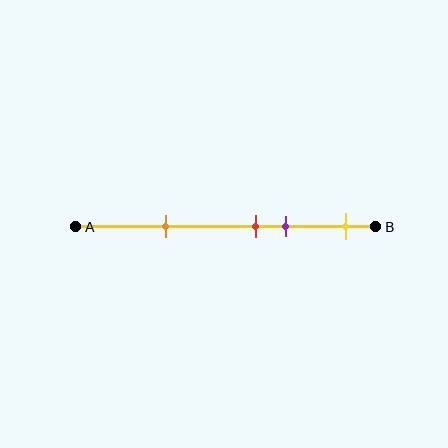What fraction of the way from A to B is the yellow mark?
The yellow mark is approximately 90% (0.9) of the way from A to B.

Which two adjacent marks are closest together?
The red and purple marks are the closest adjacent pair.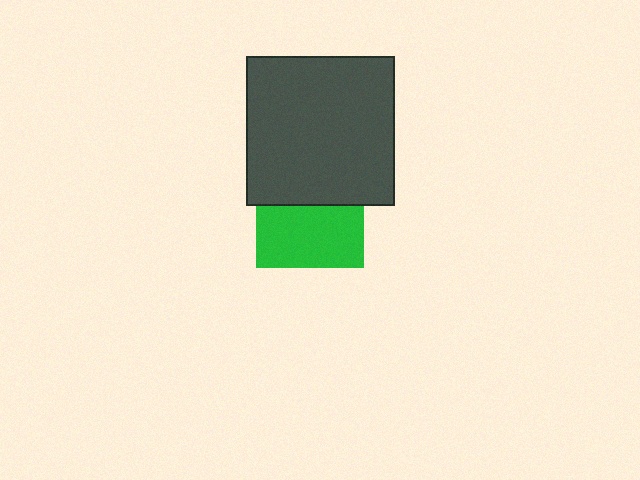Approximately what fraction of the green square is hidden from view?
Roughly 43% of the green square is hidden behind the dark gray square.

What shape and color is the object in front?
The object in front is a dark gray square.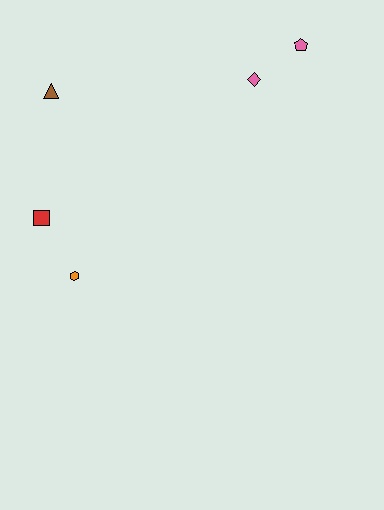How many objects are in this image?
There are 5 objects.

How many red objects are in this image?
There is 1 red object.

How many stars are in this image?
There are no stars.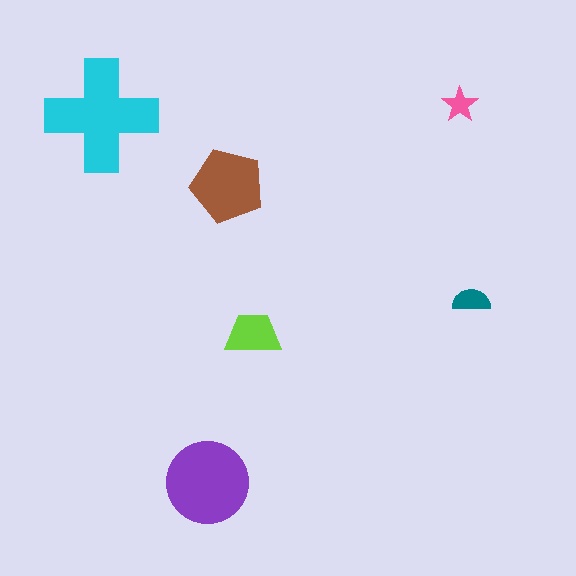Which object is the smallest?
The pink star.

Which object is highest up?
The pink star is topmost.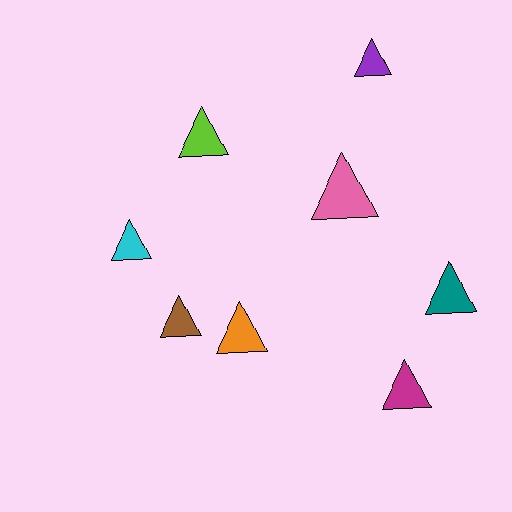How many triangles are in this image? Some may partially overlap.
There are 8 triangles.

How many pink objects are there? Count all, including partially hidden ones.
There is 1 pink object.